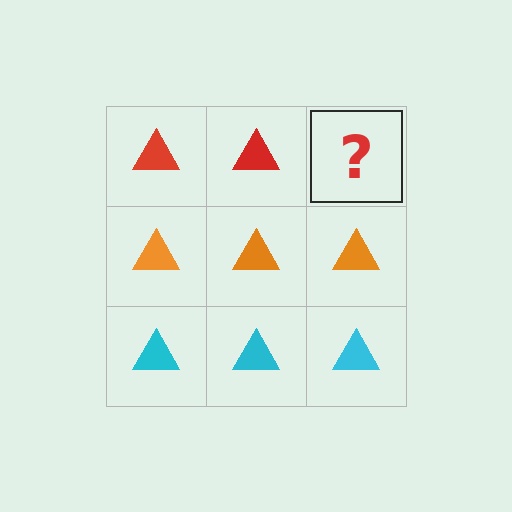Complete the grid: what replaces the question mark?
The question mark should be replaced with a red triangle.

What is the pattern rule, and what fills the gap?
The rule is that each row has a consistent color. The gap should be filled with a red triangle.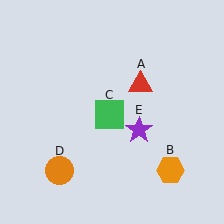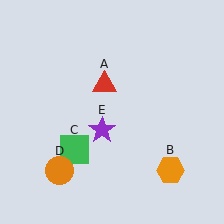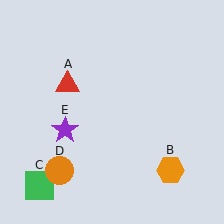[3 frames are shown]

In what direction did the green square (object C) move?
The green square (object C) moved down and to the left.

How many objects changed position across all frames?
3 objects changed position: red triangle (object A), green square (object C), purple star (object E).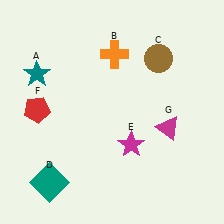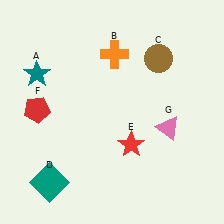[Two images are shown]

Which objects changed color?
E changed from magenta to red. G changed from magenta to pink.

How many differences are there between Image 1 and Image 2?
There are 2 differences between the two images.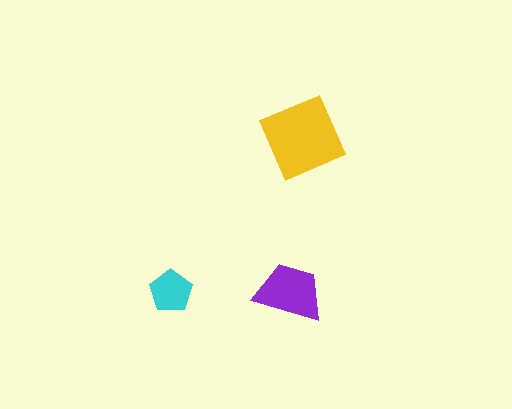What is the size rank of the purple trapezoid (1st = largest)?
2nd.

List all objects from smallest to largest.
The cyan pentagon, the purple trapezoid, the yellow diamond.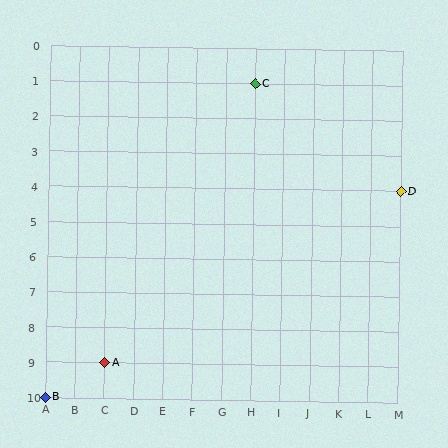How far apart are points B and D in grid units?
Points B and D are 12 columns and 6 rows apart (about 13.4 grid units diagonally).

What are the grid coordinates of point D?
Point D is at grid coordinates (M, 4).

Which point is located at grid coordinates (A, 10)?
Point B is at (A, 10).